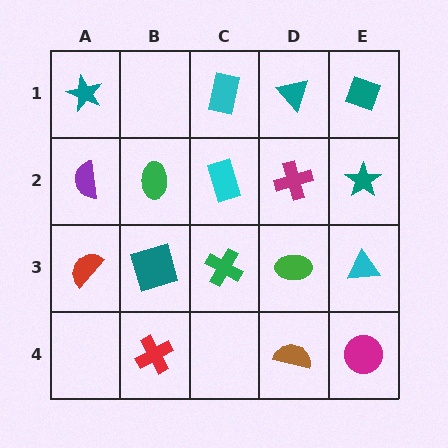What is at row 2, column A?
A purple semicircle.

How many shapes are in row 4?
3 shapes.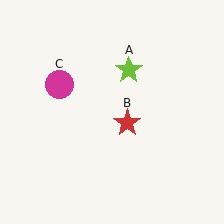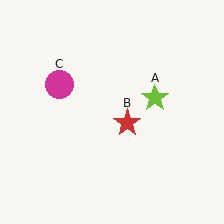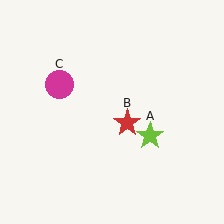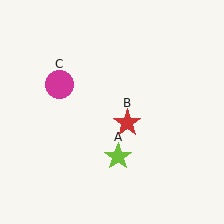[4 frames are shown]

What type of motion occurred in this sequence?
The lime star (object A) rotated clockwise around the center of the scene.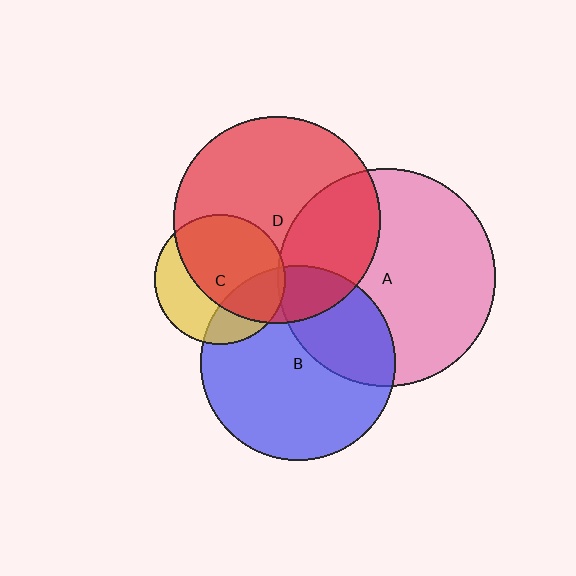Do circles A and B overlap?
Yes.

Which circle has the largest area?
Circle A (pink).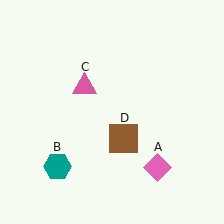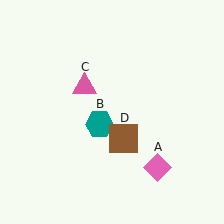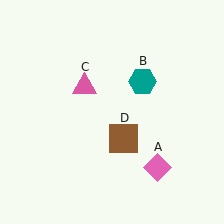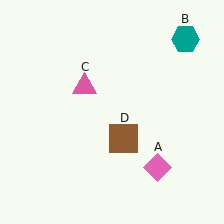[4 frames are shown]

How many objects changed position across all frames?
1 object changed position: teal hexagon (object B).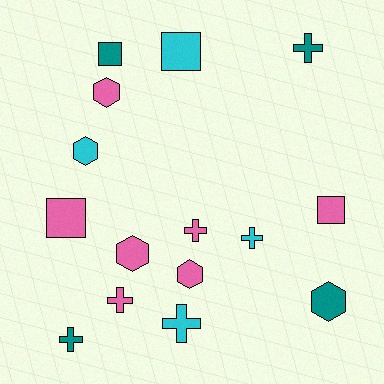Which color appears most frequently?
Pink, with 7 objects.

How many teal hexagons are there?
There is 1 teal hexagon.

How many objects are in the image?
There are 15 objects.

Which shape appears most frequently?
Cross, with 6 objects.